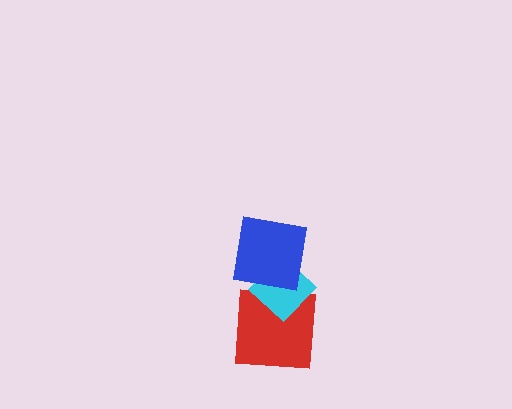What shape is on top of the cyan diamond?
The blue square is on top of the cyan diamond.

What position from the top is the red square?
The red square is 3rd from the top.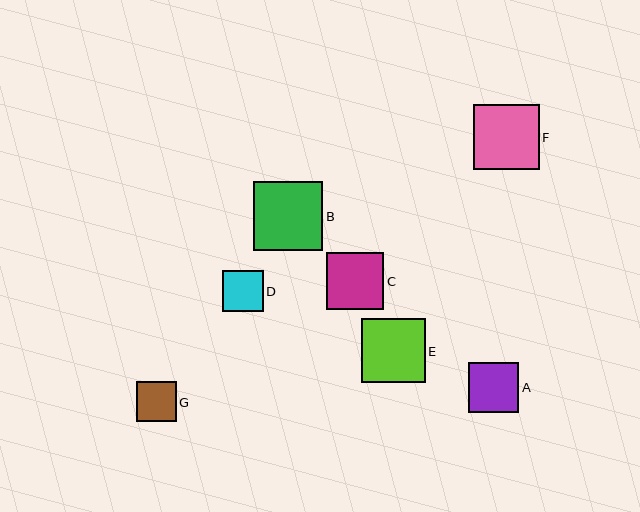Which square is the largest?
Square B is the largest with a size of approximately 69 pixels.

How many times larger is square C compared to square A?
Square C is approximately 1.1 times the size of square A.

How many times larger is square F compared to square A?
Square F is approximately 1.3 times the size of square A.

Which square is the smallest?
Square G is the smallest with a size of approximately 40 pixels.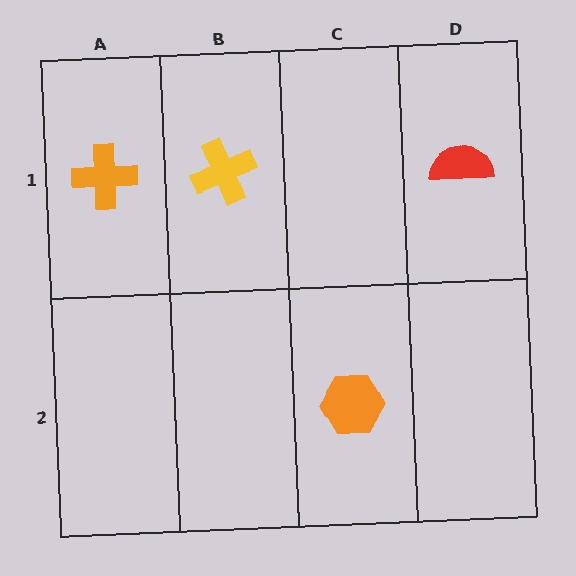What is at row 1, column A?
An orange cross.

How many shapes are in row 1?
3 shapes.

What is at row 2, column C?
An orange hexagon.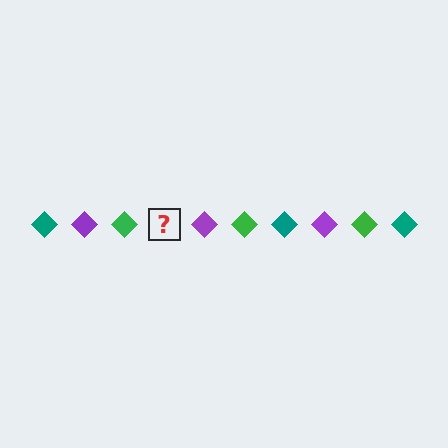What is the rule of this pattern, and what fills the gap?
The rule is that the pattern cycles through teal, purple, green diamonds. The gap should be filled with a teal diamond.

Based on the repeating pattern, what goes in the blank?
The blank should be a teal diamond.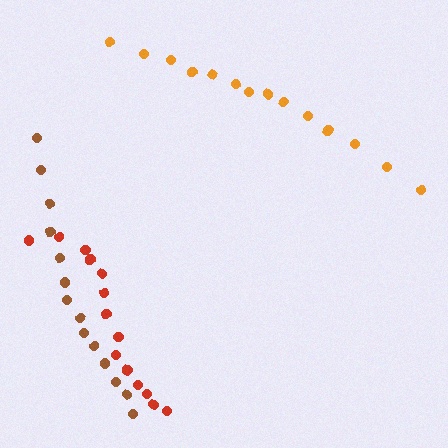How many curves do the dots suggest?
There are 3 distinct paths.